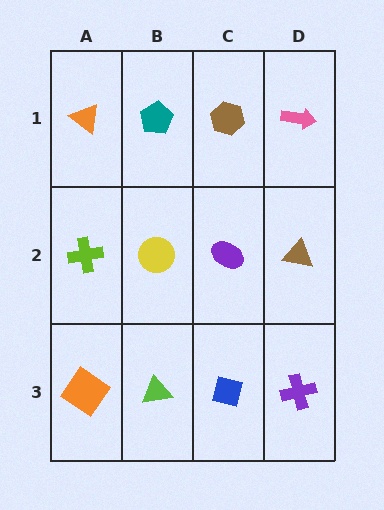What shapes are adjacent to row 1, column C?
A purple ellipse (row 2, column C), a teal pentagon (row 1, column B), a pink arrow (row 1, column D).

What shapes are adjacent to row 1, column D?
A brown triangle (row 2, column D), a brown hexagon (row 1, column C).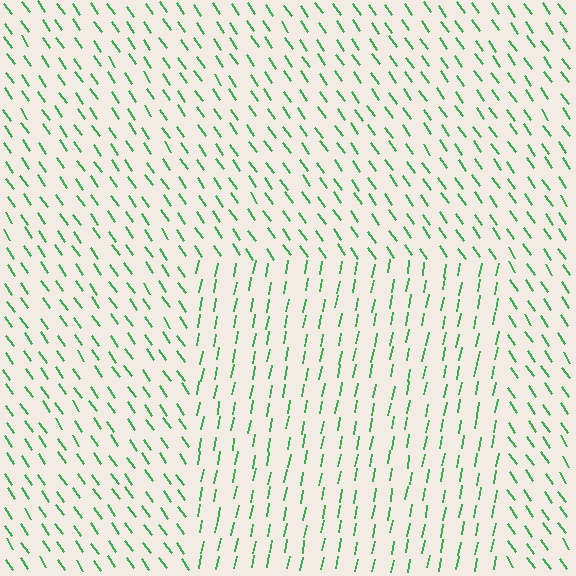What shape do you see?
I see a rectangle.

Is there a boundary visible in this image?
Yes, there is a texture boundary formed by a change in line orientation.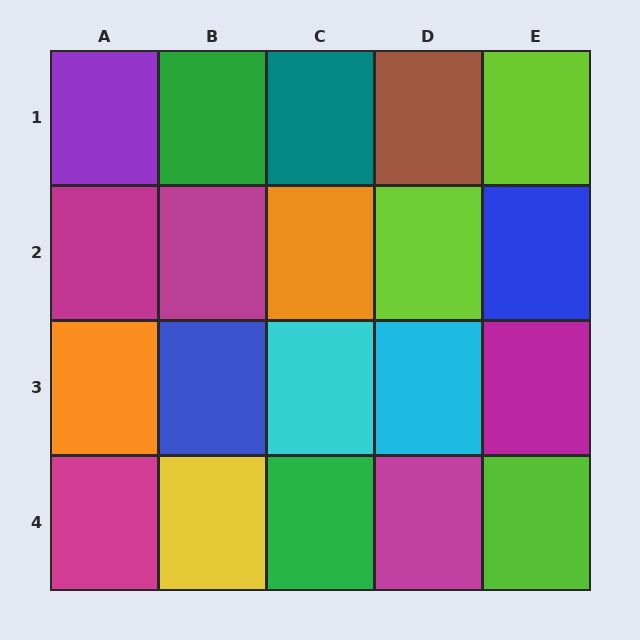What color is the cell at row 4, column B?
Yellow.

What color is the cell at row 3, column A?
Orange.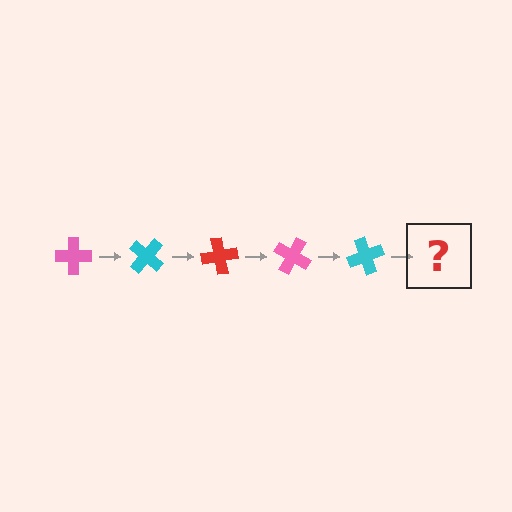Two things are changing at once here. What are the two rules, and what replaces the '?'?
The two rules are that it rotates 40 degrees each step and the color cycles through pink, cyan, and red. The '?' should be a red cross, rotated 200 degrees from the start.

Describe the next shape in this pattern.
It should be a red cross, rotated 200 degrees from the start.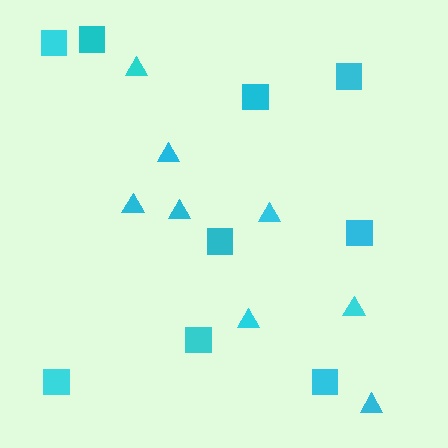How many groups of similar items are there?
There are 2 groups: one group of squares (9) and one group of triangles (8).